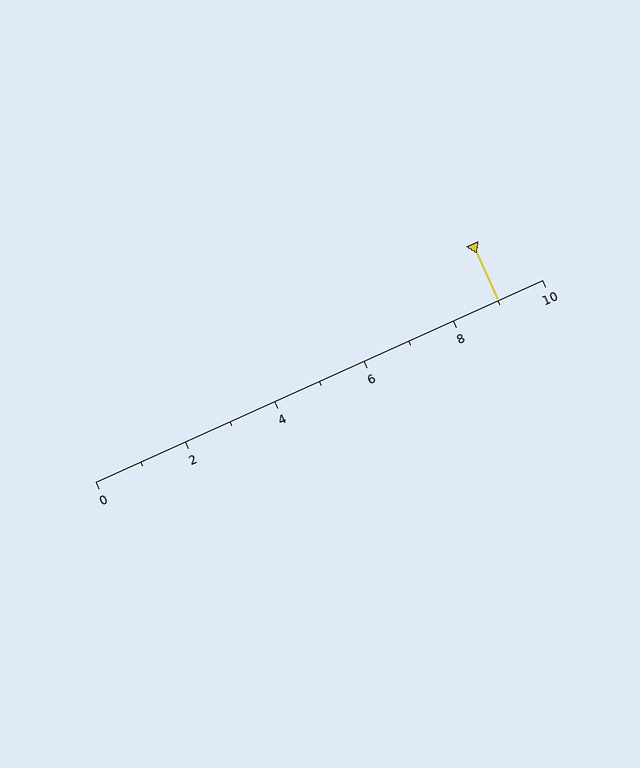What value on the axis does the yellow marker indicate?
The marker indicates approximately 9.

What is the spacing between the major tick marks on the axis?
The major ticks are spaced 2 apart.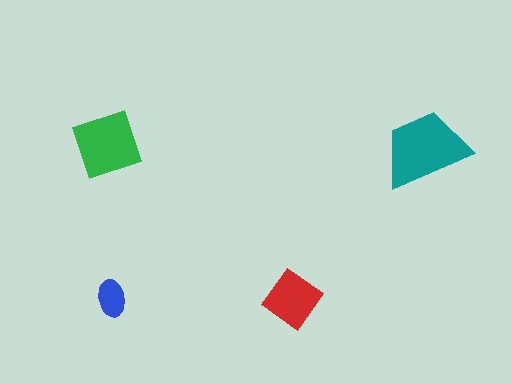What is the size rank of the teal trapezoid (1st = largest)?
1st.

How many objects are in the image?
There are 4 objects in the image.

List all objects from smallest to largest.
The blue ellipse, the red diamond, the green square, the teal trapezoid.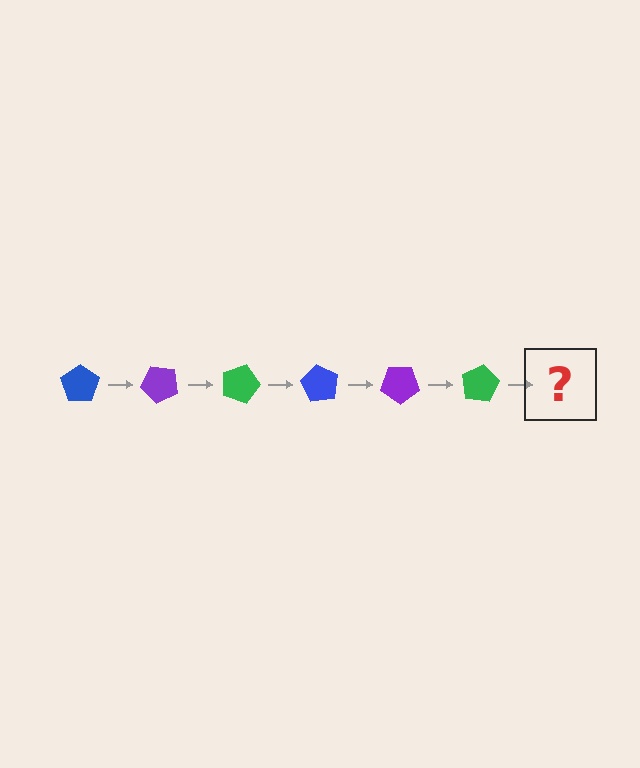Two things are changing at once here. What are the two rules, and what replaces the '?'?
The two rules are that it rotates 45 degrees each step and the color cycles through blue, purple, and green. The '?' should be a blue pentagon, rotated 270 degrees from the start.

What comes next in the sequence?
The next element should be a blue pentagon, rotated 270 degrees from the start.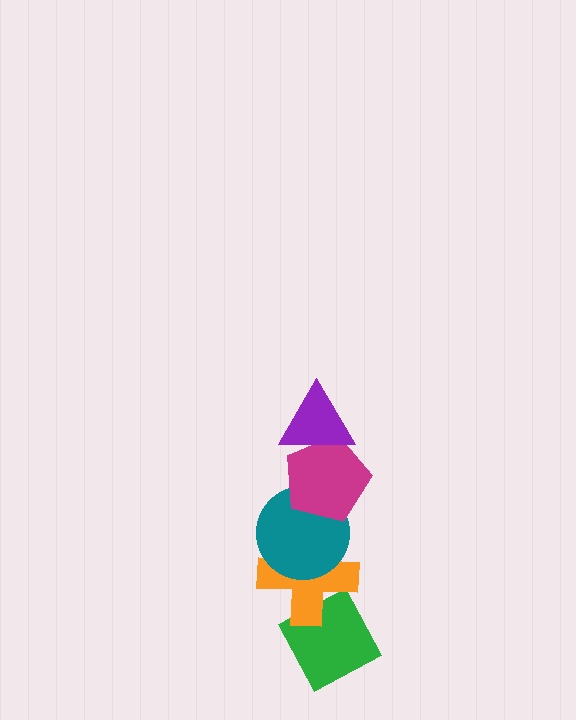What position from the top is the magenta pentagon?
The magenta pentagon is 2nd from the top.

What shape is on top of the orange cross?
The teal circle is on top of the orange cross.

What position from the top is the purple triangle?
The purple triangle is 1st from the top.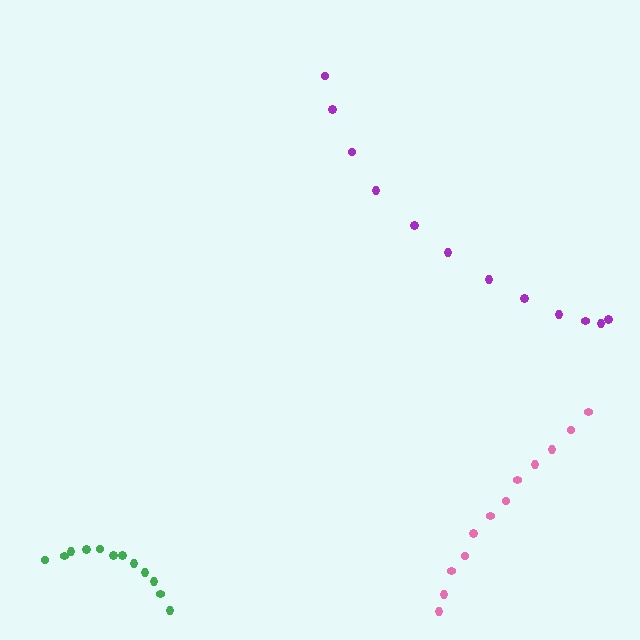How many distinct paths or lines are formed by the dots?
There are 3 distinct paths.